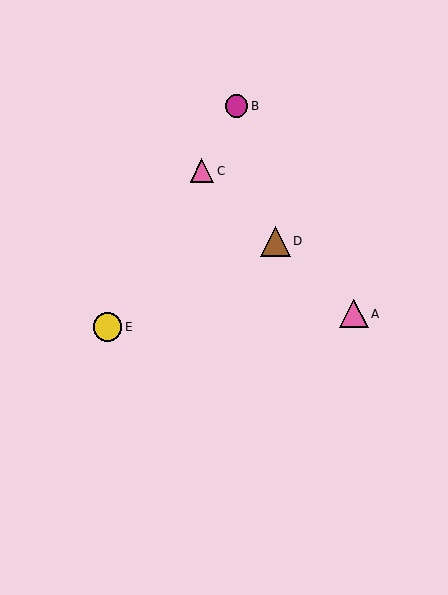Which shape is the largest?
The brown triangle (labeled D) is the largest.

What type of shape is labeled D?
Shape D is a brown triangle.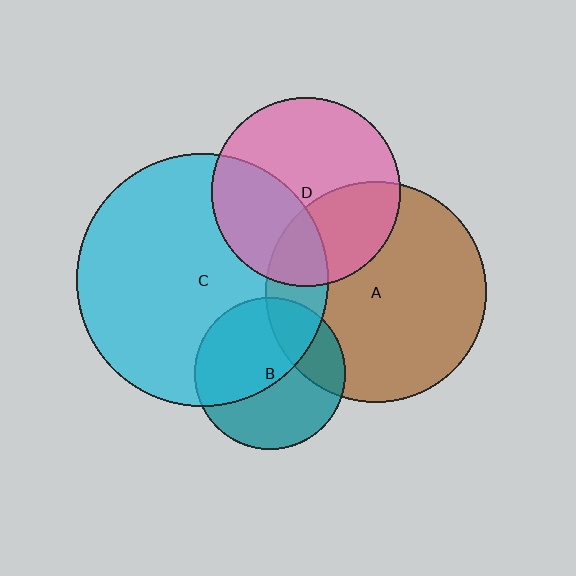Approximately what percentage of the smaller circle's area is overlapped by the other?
Approximately 35%.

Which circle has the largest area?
Circle C (cyan).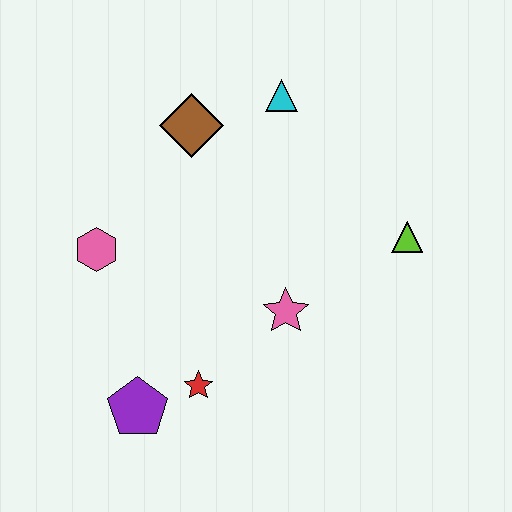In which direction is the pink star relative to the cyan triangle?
The pink star is below the cyan triangle.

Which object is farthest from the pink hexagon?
The lime triangle is farthest from the pink hexagon.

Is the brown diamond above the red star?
Yes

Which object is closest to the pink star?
The red star is closest to the pink star.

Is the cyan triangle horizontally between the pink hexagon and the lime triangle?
Yes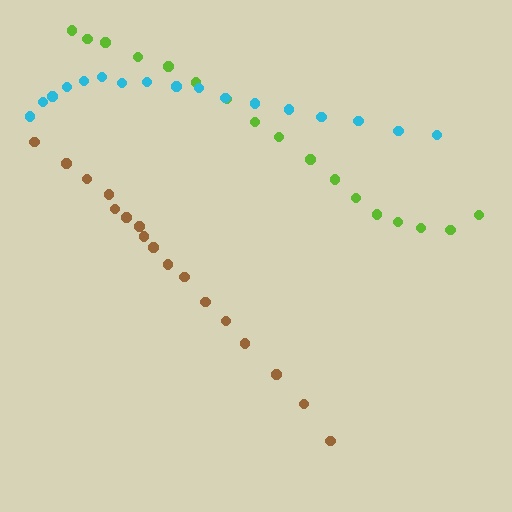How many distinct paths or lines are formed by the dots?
There are 3 distinct paths.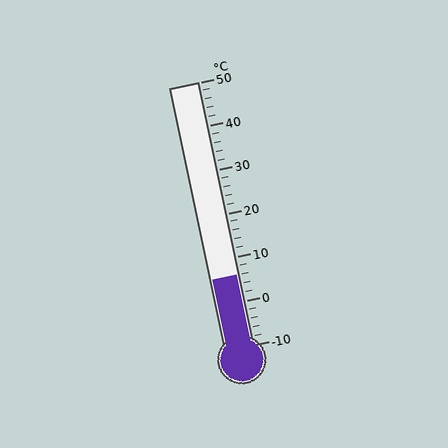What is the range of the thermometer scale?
The thermometer scale ranges from -10°C to 50°C.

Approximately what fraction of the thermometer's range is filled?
The thermometer is filled to approximately 25% of its range.